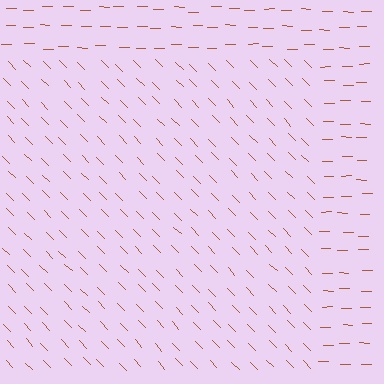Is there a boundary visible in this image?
Yes, there is a texture boundary formed by a change in line orientation.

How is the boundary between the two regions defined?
The boundary is defined purely by a change in line orientation (approximately 45 degrees difference). All lines are the same color and thickness.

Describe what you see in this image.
The image is filled with small brown line segments. A rectangle region in the image has lines oriented differently from the surrounding lines, creating a visible texture boundary.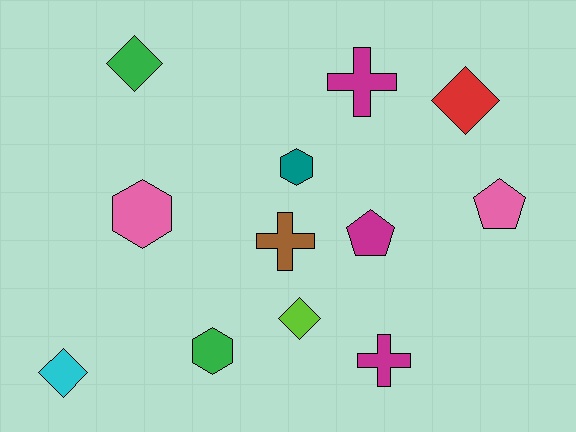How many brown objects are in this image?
There is 1 brown object.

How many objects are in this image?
There are 12 objects.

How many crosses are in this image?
There are 3 crosses.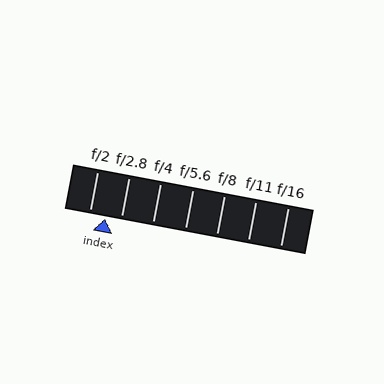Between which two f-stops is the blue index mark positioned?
The index mark is between f/2 and f/2.8.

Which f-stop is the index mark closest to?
The index mark is closest to f/2.8.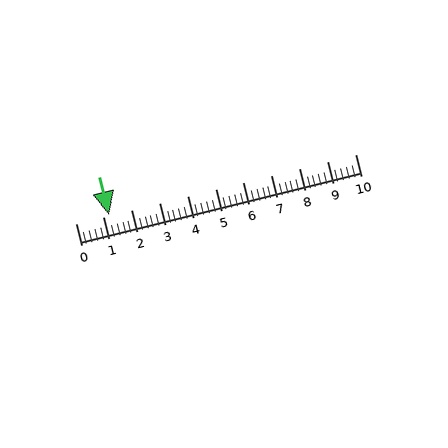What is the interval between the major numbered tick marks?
The major tick marks are spaced 1 units apart.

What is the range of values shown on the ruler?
The ruler shows values from 0 to 10.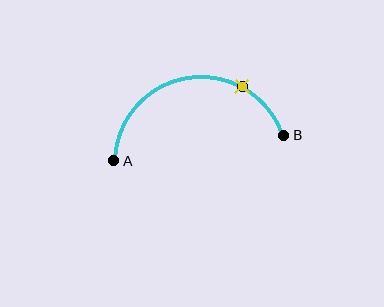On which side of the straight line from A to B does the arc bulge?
The arc bulges above the straight line connecting A and B.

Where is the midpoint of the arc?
The arc midpoint is the point on the curve farthest from the straight line joining A and B. It sits above that line.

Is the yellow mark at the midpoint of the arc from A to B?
No. The yellow mark lies on the arc but is closer to endpoint B. The arc midpoint would be at the point on the curve equidistant along the arc from both A and B.